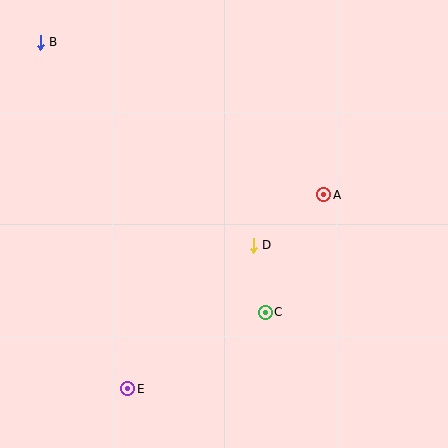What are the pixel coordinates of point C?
Point C is at (265, 312).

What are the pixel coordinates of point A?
Point A is at (324, 195).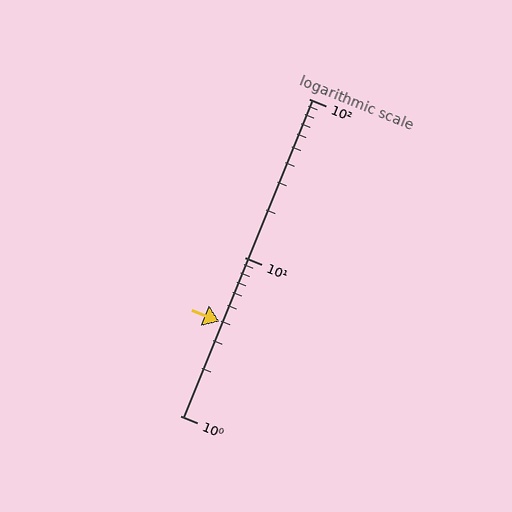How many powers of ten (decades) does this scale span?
The scale spans 2 decades, from 1 to 100.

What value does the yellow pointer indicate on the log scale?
The pointer indicates approximately 3.9.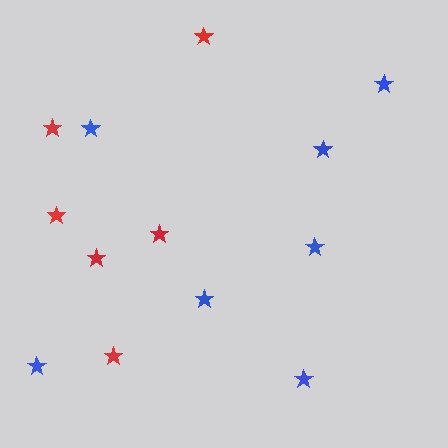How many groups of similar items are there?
There are 2 groups: one group of red stars (6) and one group of blue stars (7).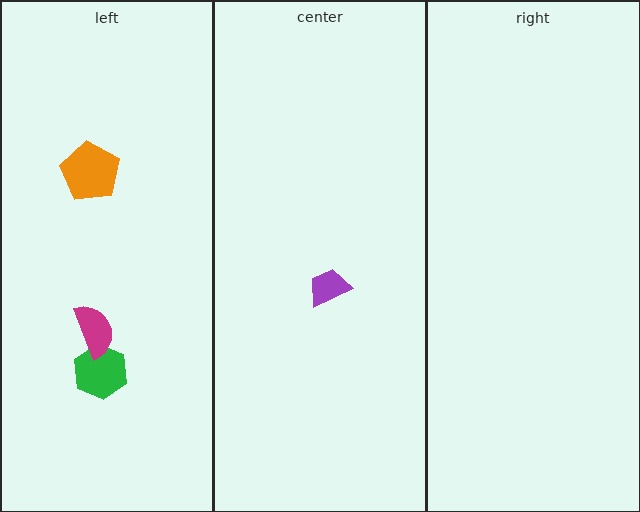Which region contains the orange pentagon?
The left region.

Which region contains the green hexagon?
The left region.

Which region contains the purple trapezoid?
The center region.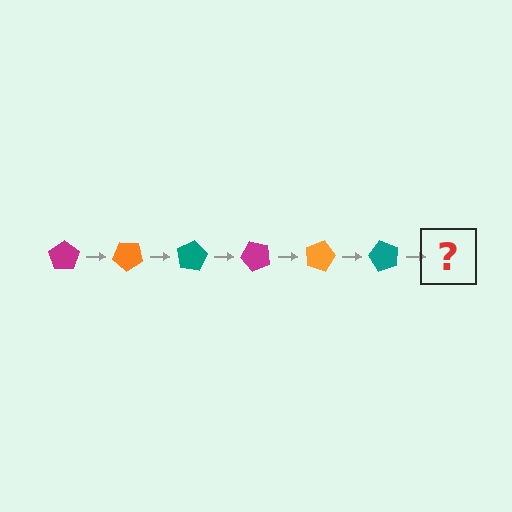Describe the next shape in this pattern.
It should be a magenta pentagon, rotated 240 degrees from the start.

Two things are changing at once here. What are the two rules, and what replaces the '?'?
The two rules are that it rotates 40 degrees each step and the color cycles through magenta, orange, and teal. The '?' should be a magenta pentagon, rotated 240 degrees from the start.